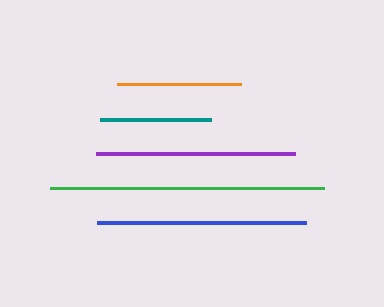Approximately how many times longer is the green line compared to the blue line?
The green line is approximately 1.3 times the length of the blue line.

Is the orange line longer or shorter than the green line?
The green line is longer than the orange line.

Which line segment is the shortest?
The teal line is the shortest at approximately 111 pixels.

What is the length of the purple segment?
The purple segment is approximately 199 pixels long.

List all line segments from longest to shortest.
From longest to shortest: green, blue, purple, orange, teal.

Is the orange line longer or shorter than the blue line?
The blue line is longer than the orange line.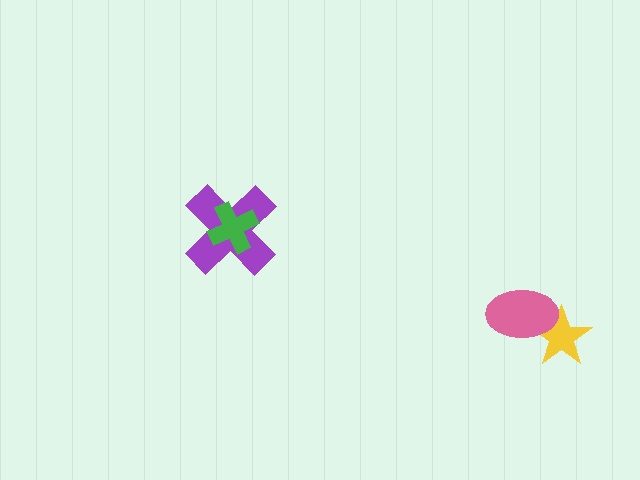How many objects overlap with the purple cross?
1 object overlaps with the purple cross.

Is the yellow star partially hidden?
Yes, it is partially covered by another shape.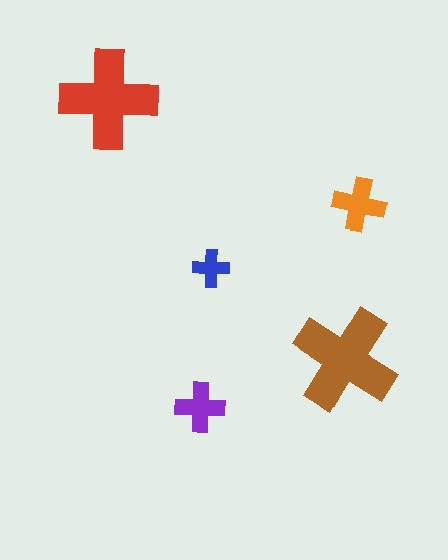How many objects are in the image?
There are 5 objects in the image.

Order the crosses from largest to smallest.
the brown one, the red one, the orange one, the purple one, the blue one.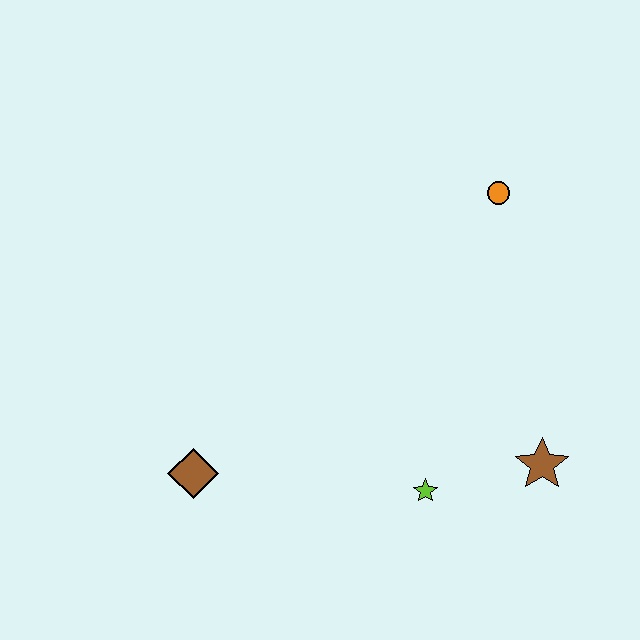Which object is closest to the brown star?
The lime star is closest to the brown star.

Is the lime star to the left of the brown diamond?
No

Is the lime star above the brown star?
No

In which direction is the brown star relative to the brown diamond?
The brown star is to the right of the brown diamond.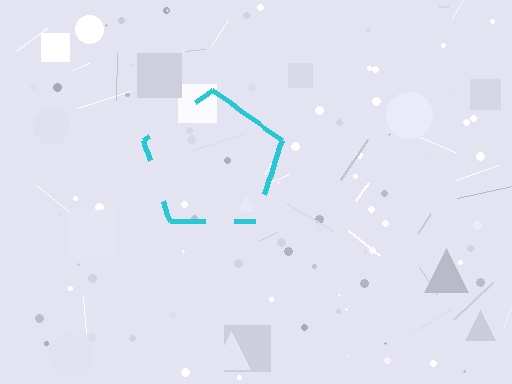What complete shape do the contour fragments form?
The contour fragments form a pentagon.